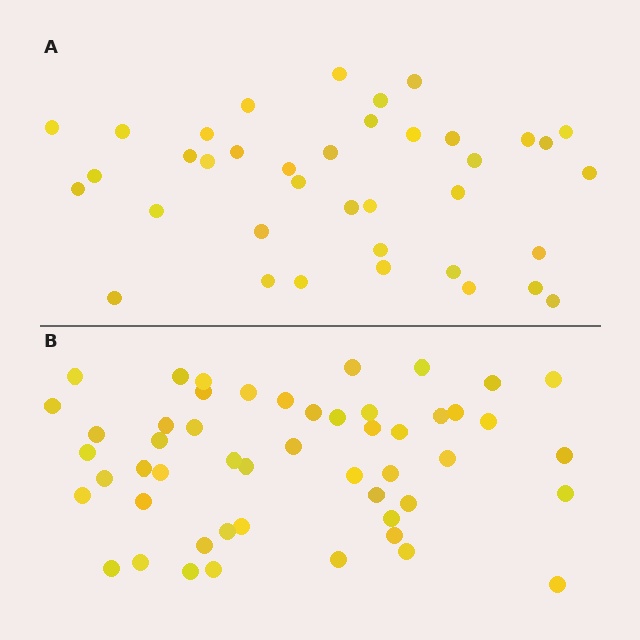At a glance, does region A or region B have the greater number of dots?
Region B (the bottom region) has more dots.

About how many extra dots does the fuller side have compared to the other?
Region B has approximately 15 more dots than region A.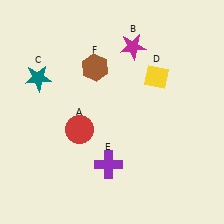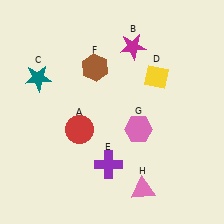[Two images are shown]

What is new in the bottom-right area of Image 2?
A pink triangle (H) was added in the bottom-right area of Image 2.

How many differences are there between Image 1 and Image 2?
There are 2 differences between the two images.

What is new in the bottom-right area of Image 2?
A pink hexagon (G) was added in the bottom-right area of Image 2.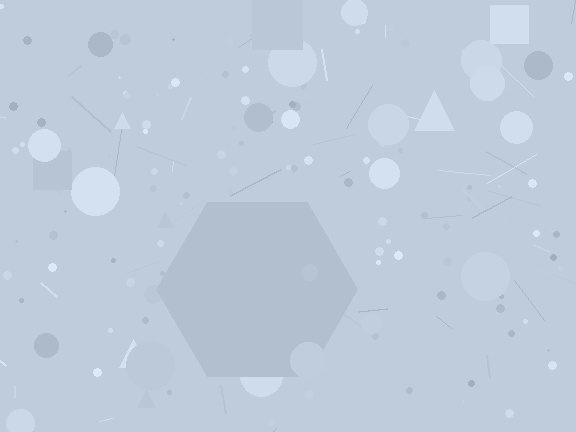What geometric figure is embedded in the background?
A hexagon is embedded in the background.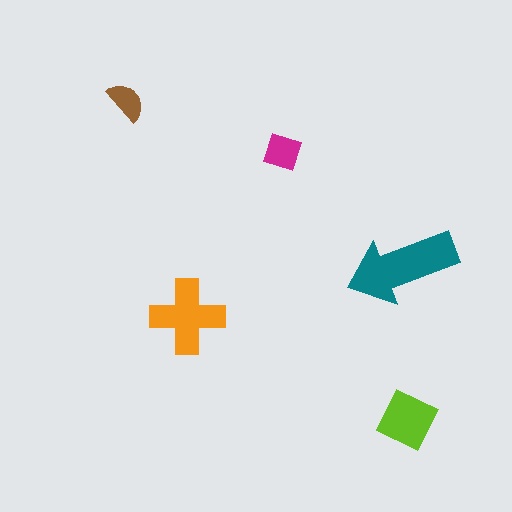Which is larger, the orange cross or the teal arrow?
The teal arrow.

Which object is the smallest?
The brown semicircle.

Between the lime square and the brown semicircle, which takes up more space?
The lime square.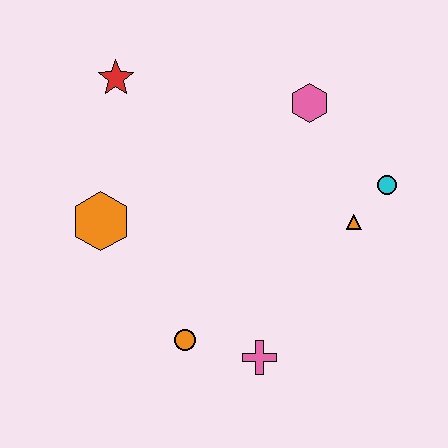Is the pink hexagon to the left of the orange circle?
No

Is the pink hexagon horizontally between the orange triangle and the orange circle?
Yes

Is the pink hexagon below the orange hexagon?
No